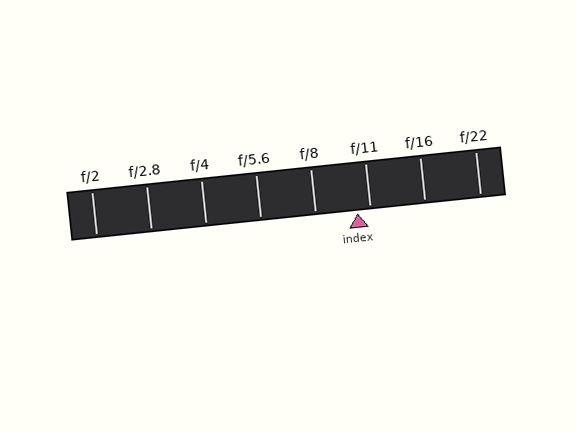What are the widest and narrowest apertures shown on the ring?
The widest aperture shown is f/2 and the narrowest is f/22.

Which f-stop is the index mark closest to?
The index mark is closest to f/11.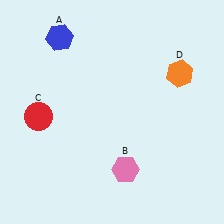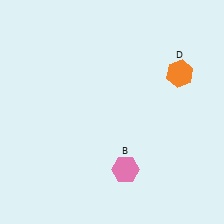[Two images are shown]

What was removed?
The red circle (C), the blue hexagon (A) were removed in Image 2.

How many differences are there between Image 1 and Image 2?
There are 2 differences between the two images.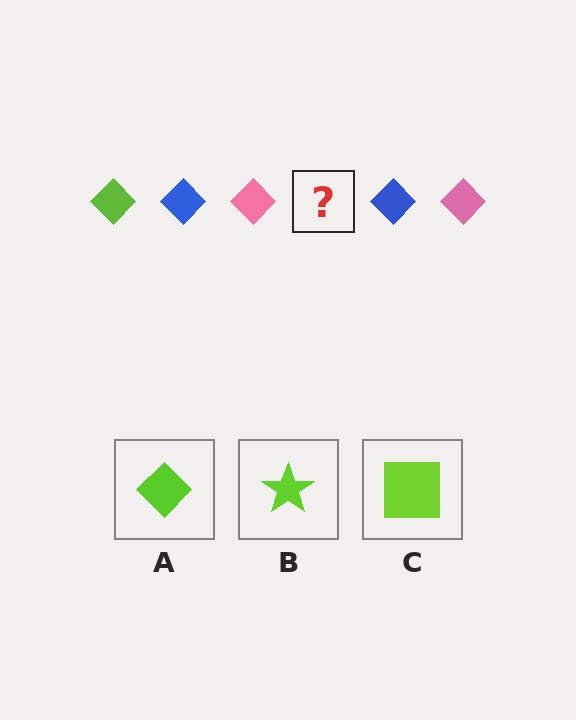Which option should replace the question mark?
Option A.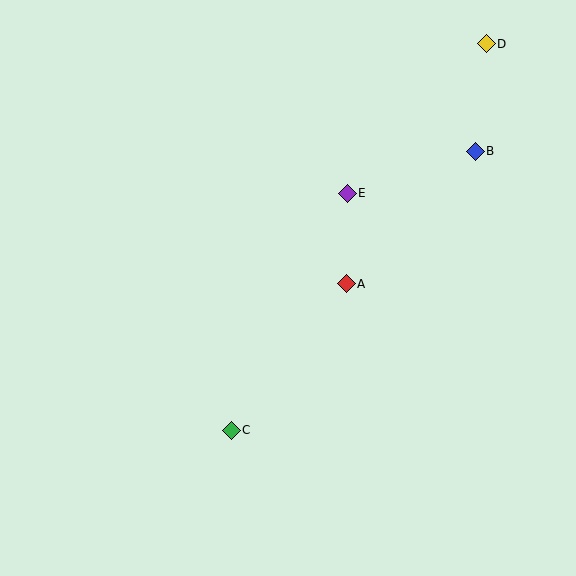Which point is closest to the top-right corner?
Point D is closest to the top-right corner.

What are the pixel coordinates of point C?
Point C is at (231, 430).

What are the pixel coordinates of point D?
Point D is at (486, 44).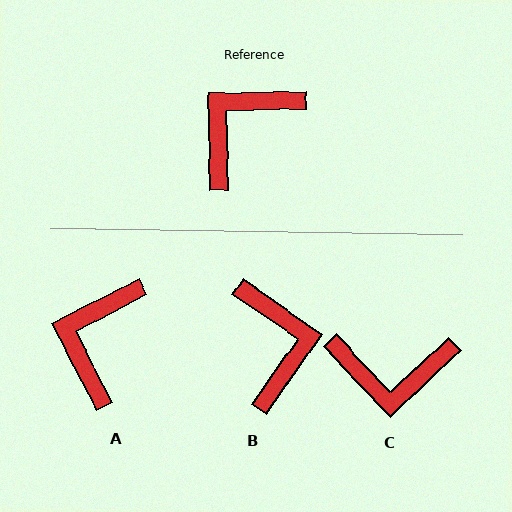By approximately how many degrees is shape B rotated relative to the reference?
Approximately 126 degrees clockwise.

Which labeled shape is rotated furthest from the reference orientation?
C, about 133 degrees away.